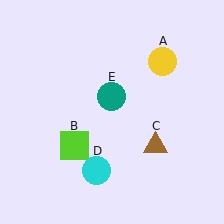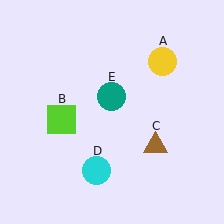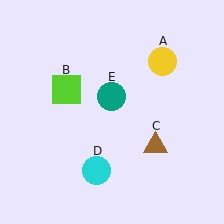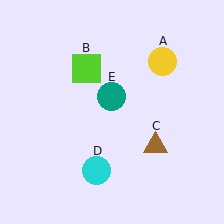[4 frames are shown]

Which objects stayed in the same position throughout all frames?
Yellow circle (object A) and brown triangle (object C) and cyan circle (object D) and teal circle (object E) remained stationary.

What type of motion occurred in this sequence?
The lime square (object B) rotated clockwise around the center of the scene.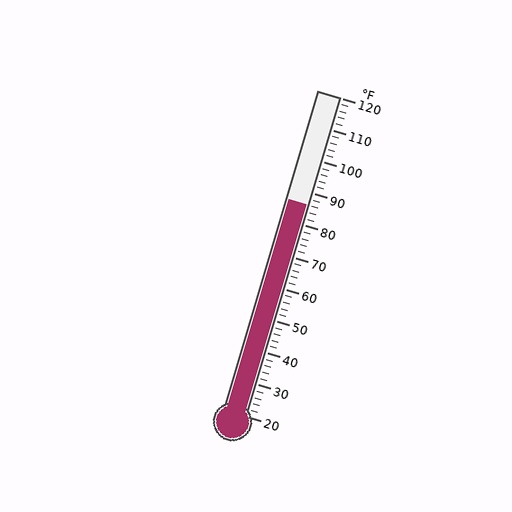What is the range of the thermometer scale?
The thermometer scale ranges from 20°F to 120°F.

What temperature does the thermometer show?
The thermometer shows approximately 86°F.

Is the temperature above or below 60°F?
The temperature is above 60°F.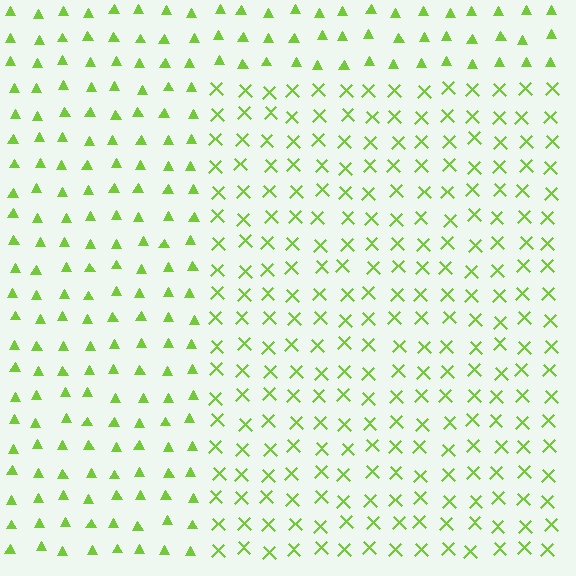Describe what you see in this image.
The image is filled with small lime elements arranged in a uniform grid. A rectangle-shaped region contains X marks, while the surrounding area contains triangles. The boundary is defined purely by the change in element shape.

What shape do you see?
I see a rectangle.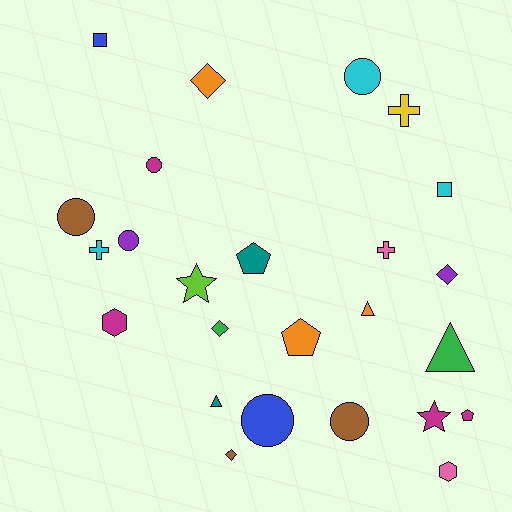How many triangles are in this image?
There are 3 triangles.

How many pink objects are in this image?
There are 2 pink objects.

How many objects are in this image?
There are 25 objects.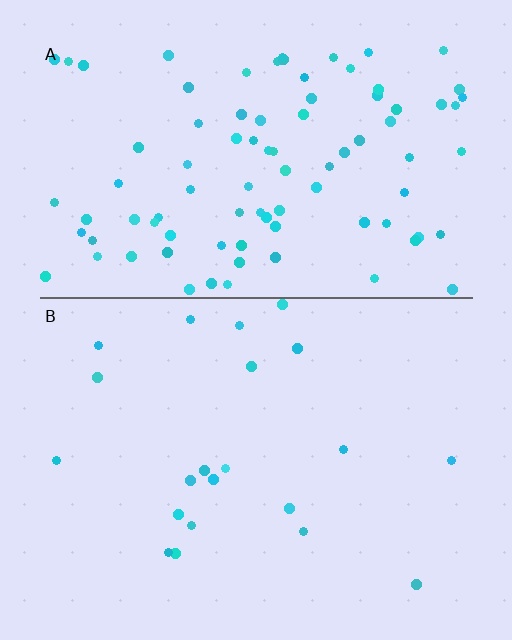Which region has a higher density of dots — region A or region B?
A (the top).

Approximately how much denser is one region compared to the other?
Approximately 4.2× — region A over region B.